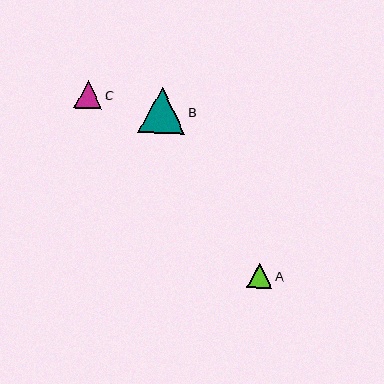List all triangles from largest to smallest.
From largest to smallest: B, C, A.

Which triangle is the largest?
Triangle B is the largest with a size of approximately 46 pixels.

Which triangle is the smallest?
Triangle A is the smallest with a size of approximately 25 pixels.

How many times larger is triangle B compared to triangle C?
Triangle B is approximately 1.6 times the size of triangle C.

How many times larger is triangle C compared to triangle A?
Triangle C is approximately 1.2 times the size of triangle A.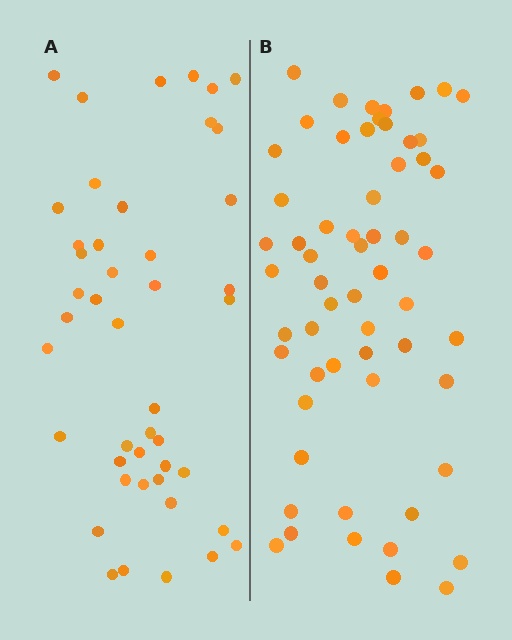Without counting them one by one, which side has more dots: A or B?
Region B (the right region) has more dots.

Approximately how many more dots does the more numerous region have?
Region B has approximately 15 more dots than region A.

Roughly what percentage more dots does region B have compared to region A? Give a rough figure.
About 30% more.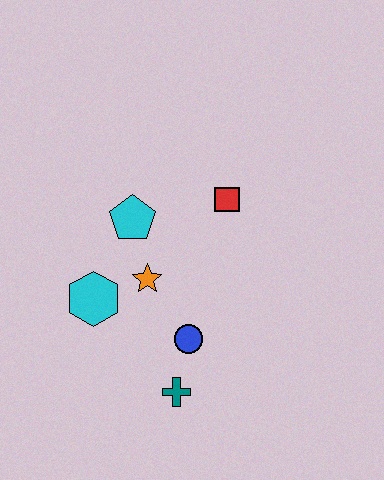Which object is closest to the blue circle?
The teal cross is closest to the blue circle.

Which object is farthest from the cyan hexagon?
The red square is farthest from the cyan hexagon.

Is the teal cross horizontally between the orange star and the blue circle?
Yes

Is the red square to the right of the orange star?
Yes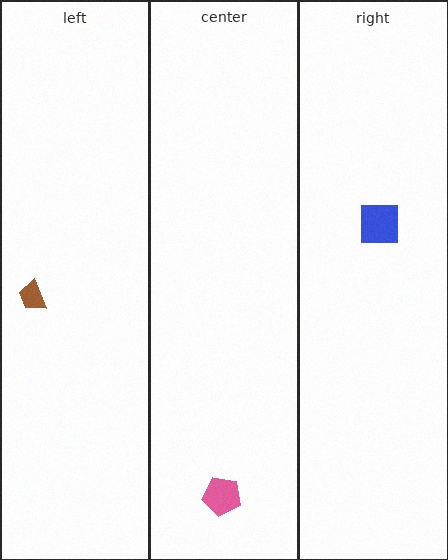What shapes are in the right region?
The blue square.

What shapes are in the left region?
The brown trapezoid.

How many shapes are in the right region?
1.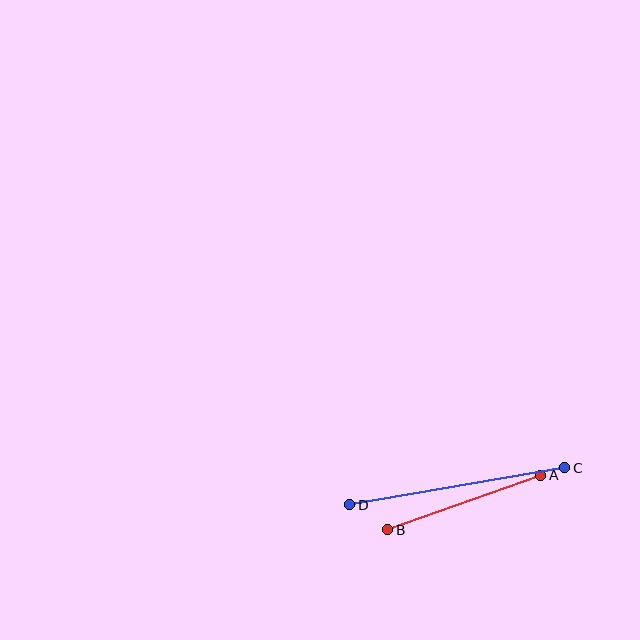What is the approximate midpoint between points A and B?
The midpoint is at approximately (464, 503) pixels.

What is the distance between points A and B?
The distance is approximately 162 pixels.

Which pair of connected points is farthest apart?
Points C and D are farthest apart.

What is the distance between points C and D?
The distance is approximately 218 pixels.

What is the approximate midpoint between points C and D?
The midpoint is at approximately (457, 486) pixels.